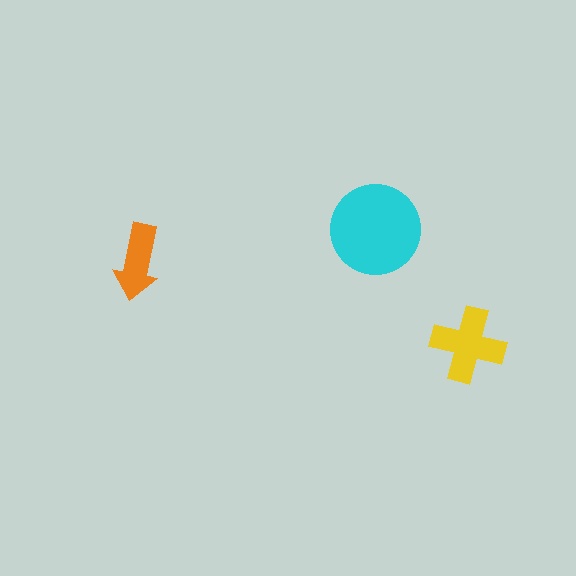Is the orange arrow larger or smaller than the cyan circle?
Smaller.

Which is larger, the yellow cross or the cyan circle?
The cyan circle.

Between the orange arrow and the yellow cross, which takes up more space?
The yellow cross.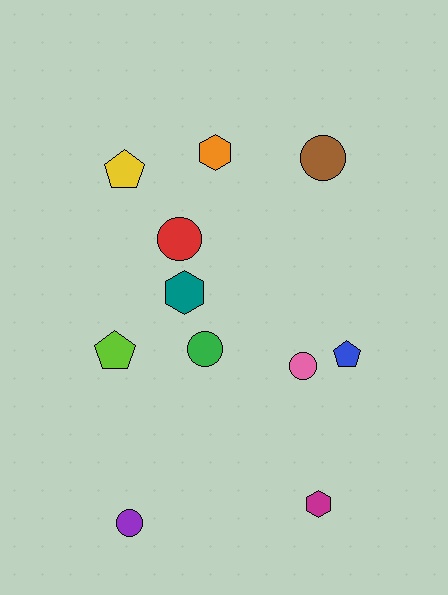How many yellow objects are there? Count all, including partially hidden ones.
There is 1 yellow object.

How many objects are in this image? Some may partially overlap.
There are 11 objects.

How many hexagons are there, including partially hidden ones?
There are 3 hexagons.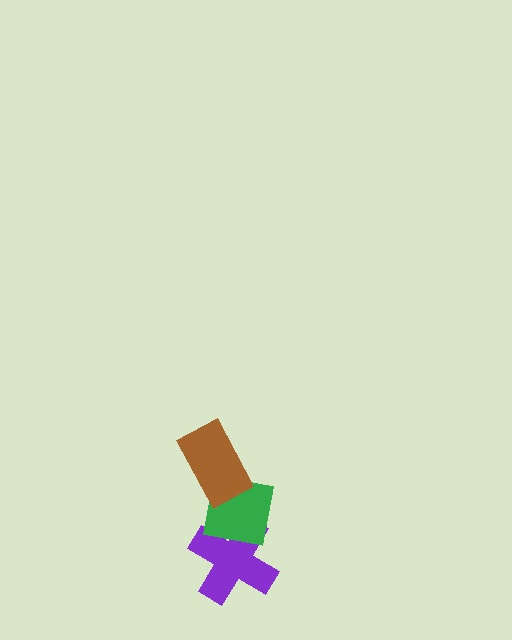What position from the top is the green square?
The green square is 2nd from the top.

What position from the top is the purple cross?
The purple cross is 3rd from the top.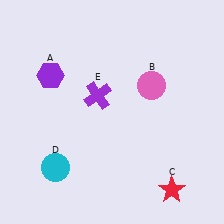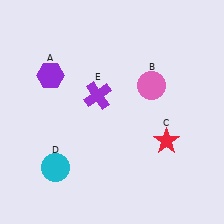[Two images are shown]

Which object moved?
The red star (C) moved up.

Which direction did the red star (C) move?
The red star (C) moved up.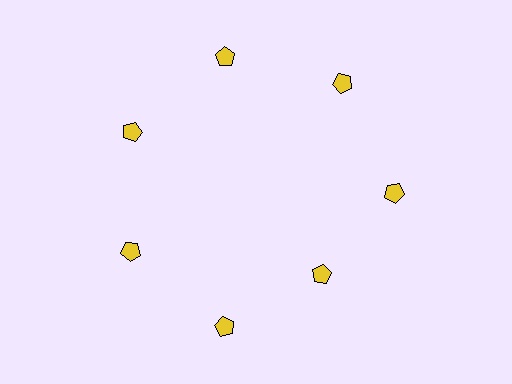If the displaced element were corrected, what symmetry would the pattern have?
It would have 7-fold rotational symmetry — the pattern would map onto itself every 51 degrees.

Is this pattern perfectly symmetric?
No. The 7 yellow pentagons are arranged in a ring, but one element near the 5 o'clock position is pulled inward toward the center, breaking the 7-fold rotational symmetry.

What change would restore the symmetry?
The symmetry would be restored by moving it outward, back onto the ring so that all 7 pentagons sit at equal angles and equal distance from the center.